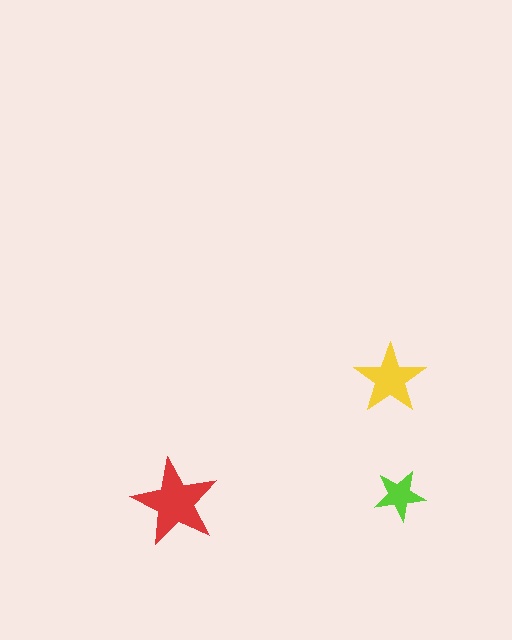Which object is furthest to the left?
The red star is leftmost.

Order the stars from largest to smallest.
the red one, the yellow one, the lime one.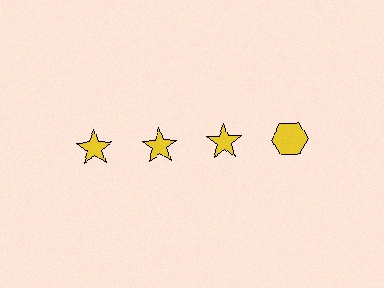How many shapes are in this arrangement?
There are 4 shapes arranged in a grid pattern.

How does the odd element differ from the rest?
It has a different shape: hexagon instead of star.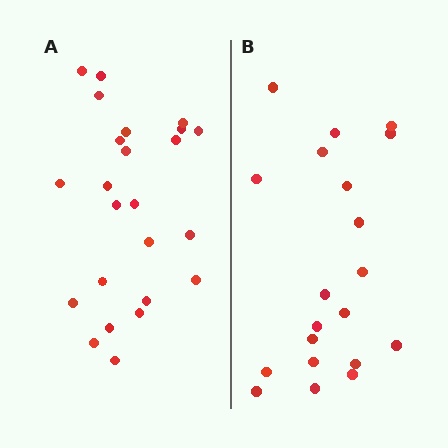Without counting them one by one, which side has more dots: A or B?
Region A (the left region) has more dots.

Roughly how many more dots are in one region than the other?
Region A has about 4 more dots than region B.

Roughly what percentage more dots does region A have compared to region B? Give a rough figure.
About 20% more.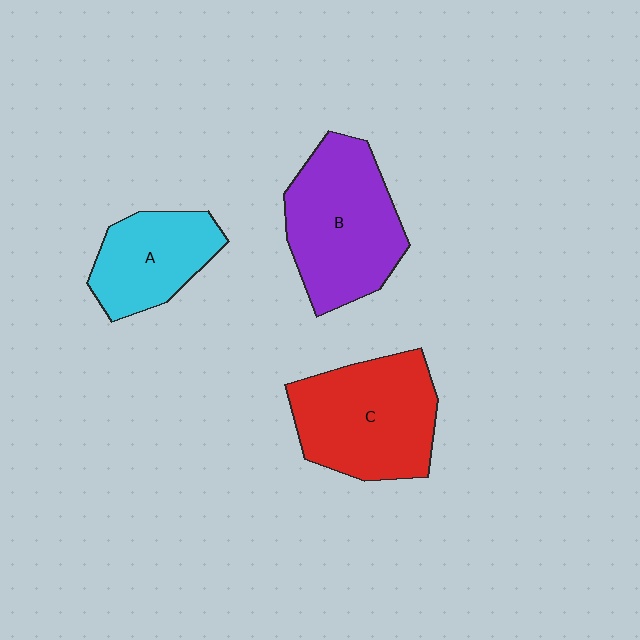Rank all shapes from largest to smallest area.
From largest to smallest: B (purple), C (red), A (cyan).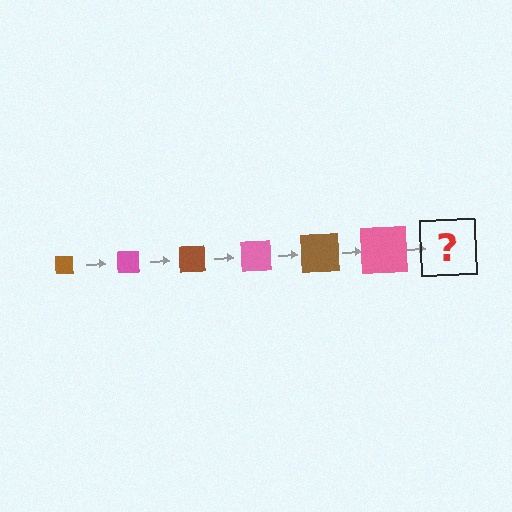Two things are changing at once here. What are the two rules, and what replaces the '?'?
The two rules are that the square grows larger each step and the color cycles through brown and pink. The '?' should be a brown square, larger than the previous one.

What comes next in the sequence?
The next element should be a brown square, larger than the previous one.